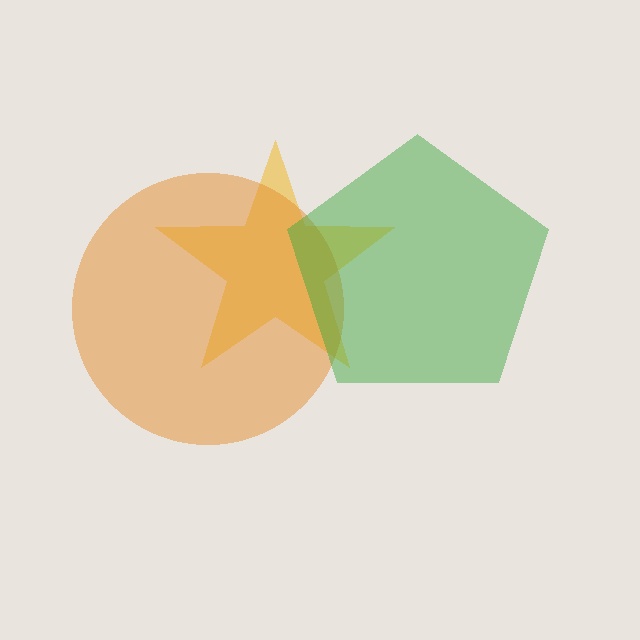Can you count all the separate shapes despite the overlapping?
Yes, there are 3 separate shapes.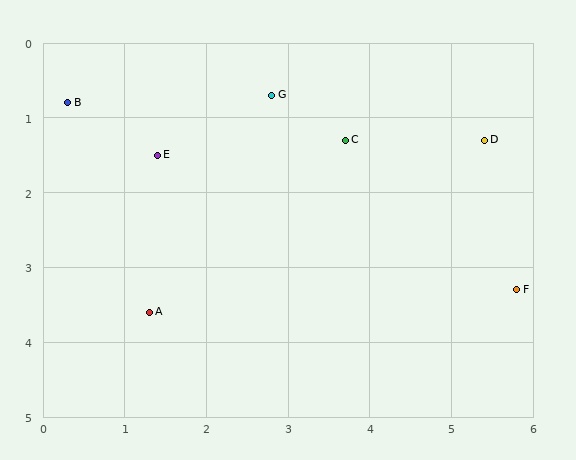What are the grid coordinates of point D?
Point D is at approximately (5.4, 1.3).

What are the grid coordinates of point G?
Point G is at approximately (2.8, 0.7).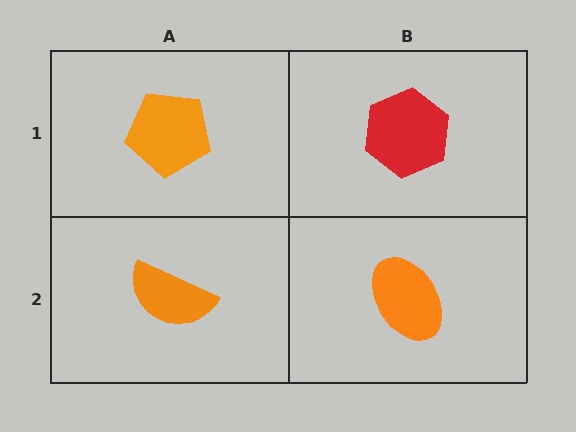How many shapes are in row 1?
2 shapes.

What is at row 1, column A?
An orange pentagon.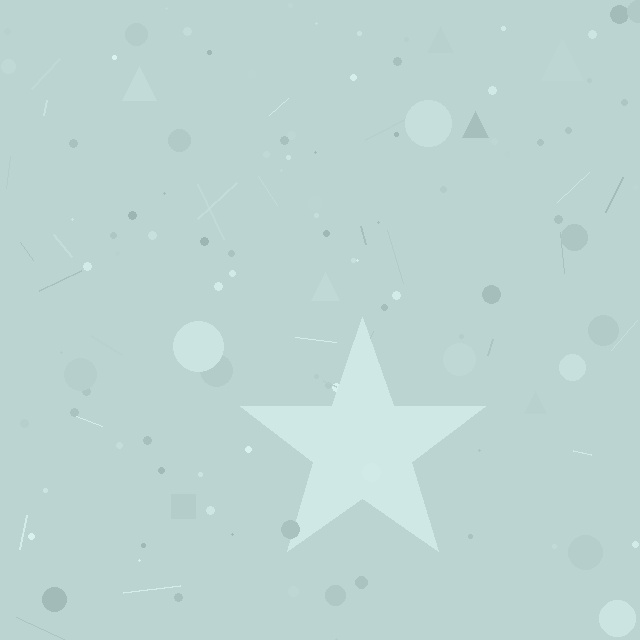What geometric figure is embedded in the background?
A star is embedded in the background.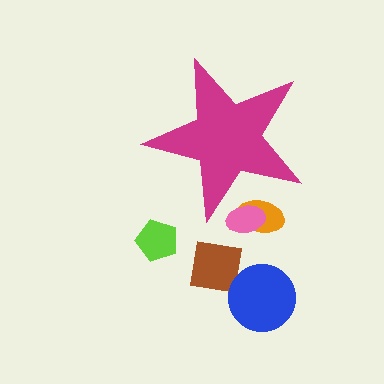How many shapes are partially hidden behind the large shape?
2 shapes are partially hidden.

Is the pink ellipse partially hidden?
Yes, the pink ellipse is partially hidden behind the magenta star.